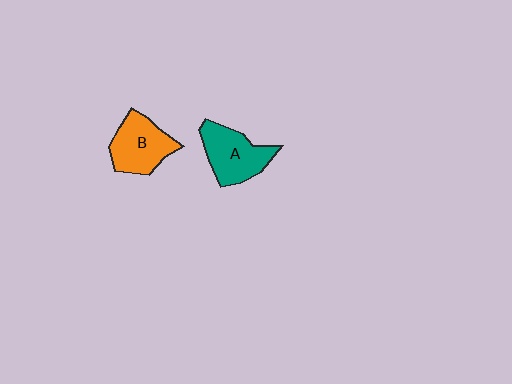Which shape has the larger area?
Shape A (teal).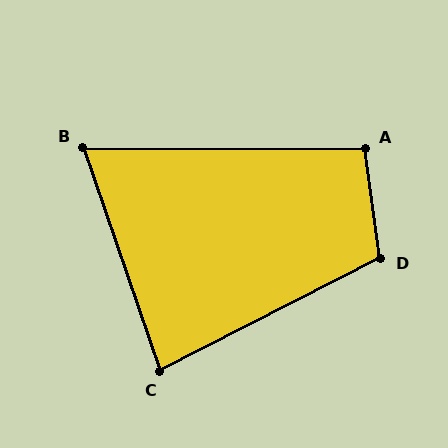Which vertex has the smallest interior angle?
B, at approximately 71 degrees.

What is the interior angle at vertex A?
Approximately 98 degrees (obtuse).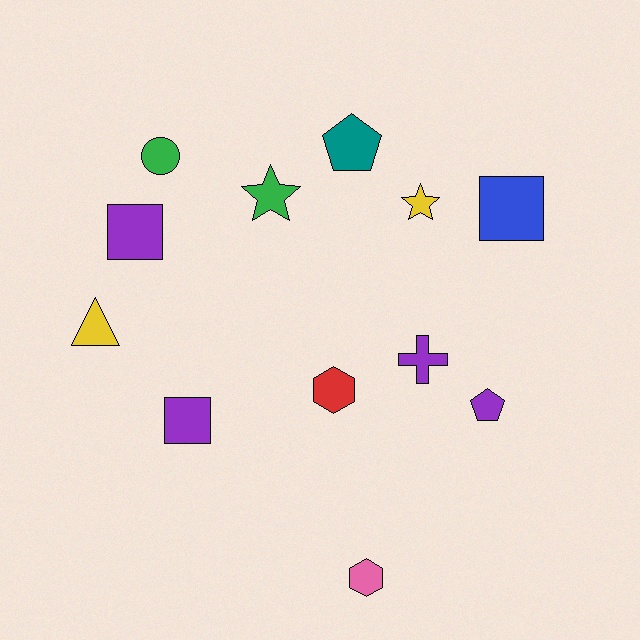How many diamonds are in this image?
There are no diamonds.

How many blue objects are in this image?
There is 1 blue object.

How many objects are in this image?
There are 12 objects.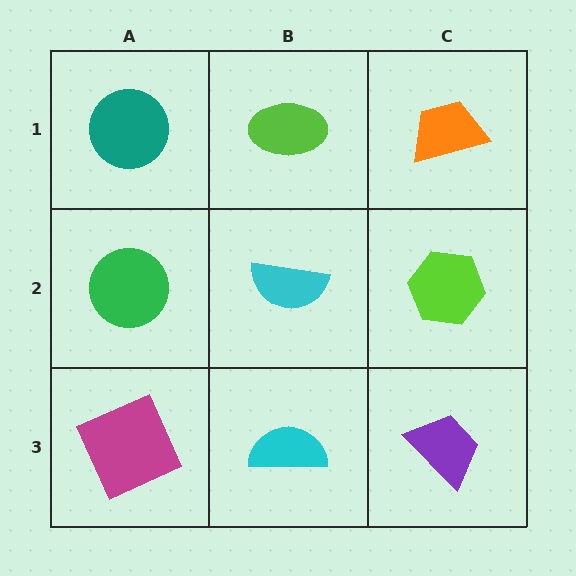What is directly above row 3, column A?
A green circle.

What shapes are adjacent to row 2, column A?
A teal circle (row 1, column A), a magenta square (row 3, column A), a cyan semicircle (row 2, column B).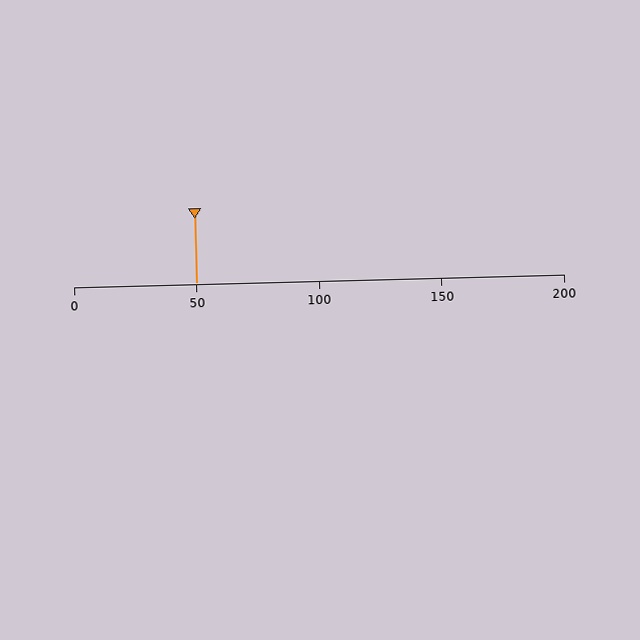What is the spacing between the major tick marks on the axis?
The major ticks are spaced 50 apart.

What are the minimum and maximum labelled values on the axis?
The axis runs from 0 to 200.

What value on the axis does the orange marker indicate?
The marker indicates approximately 50.